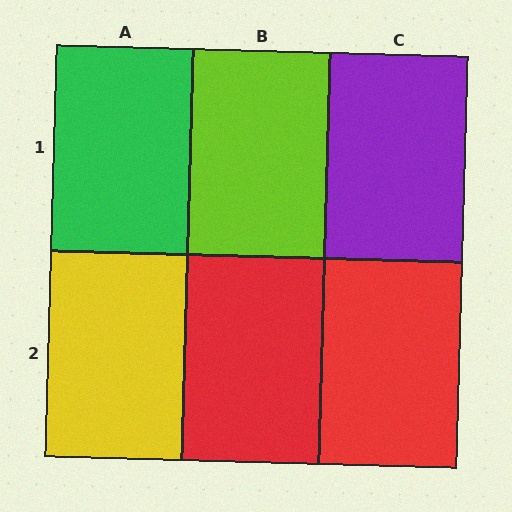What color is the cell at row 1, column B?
Lime.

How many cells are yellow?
1 cell is yellow.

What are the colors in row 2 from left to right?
Yellow, red, red.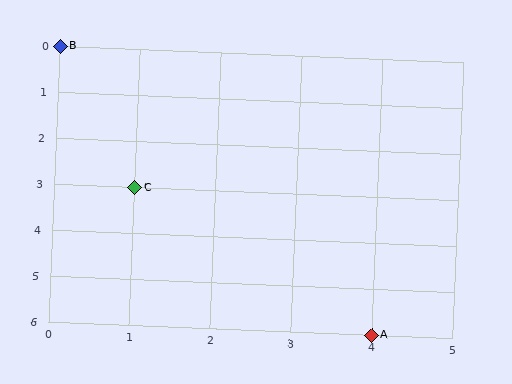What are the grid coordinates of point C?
Point C is at grid coordinates (1, 3).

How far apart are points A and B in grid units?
Points A and B are 4 columns and 6 rows apart (about 7.2 grid units diagonally).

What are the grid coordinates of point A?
Point A is at grid coordinates (4, 6).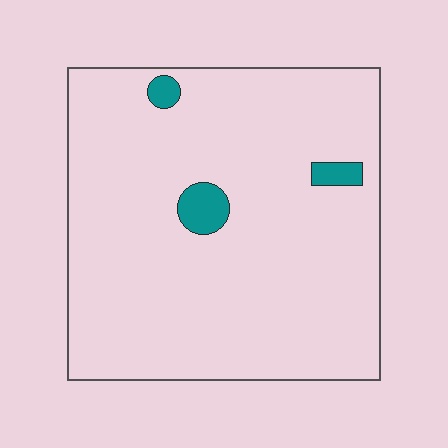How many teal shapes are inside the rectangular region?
3.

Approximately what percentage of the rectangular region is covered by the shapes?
Approximately 5%.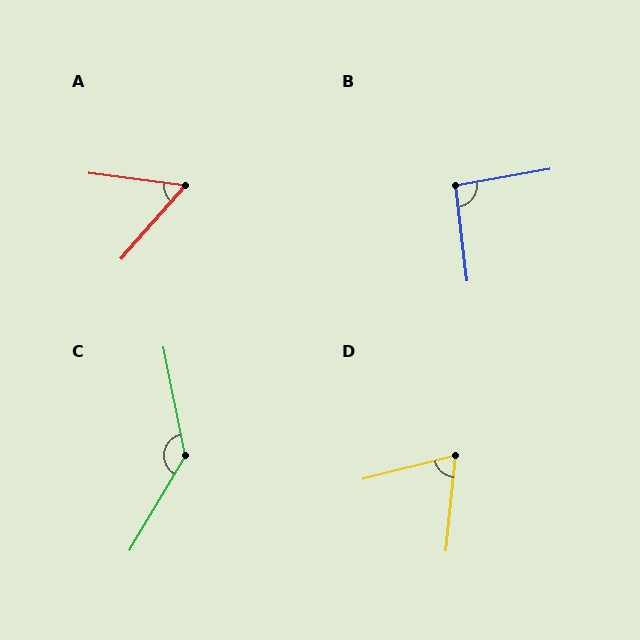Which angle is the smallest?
A, at approximately 56 degrees.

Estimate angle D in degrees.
Approximately 70 degrees.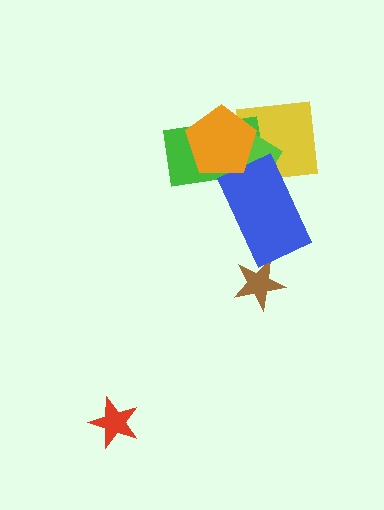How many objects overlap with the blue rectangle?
3 objects overlap with the blue rectangle.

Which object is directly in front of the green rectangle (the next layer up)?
The lime diamond is directly in front of the green rectangle.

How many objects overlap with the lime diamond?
4 objects overlap with the lime diamond.